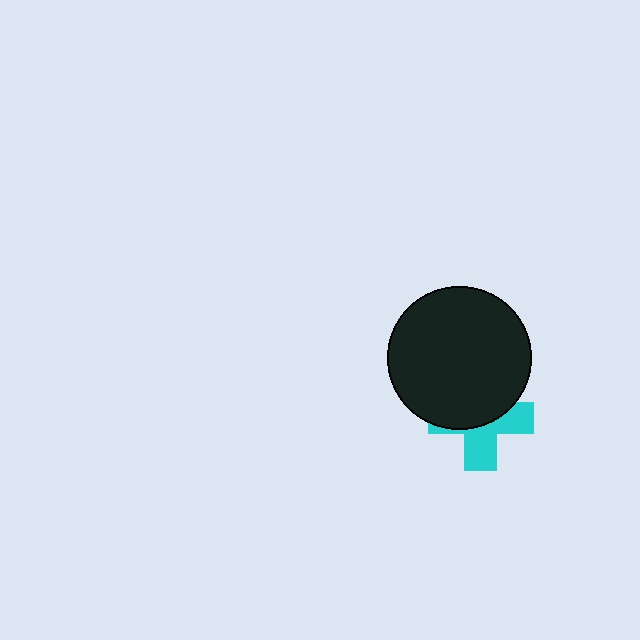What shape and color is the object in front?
The object in front is a black circle.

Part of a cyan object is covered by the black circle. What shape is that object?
It is a cross.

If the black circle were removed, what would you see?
You would see the complete cyan cross.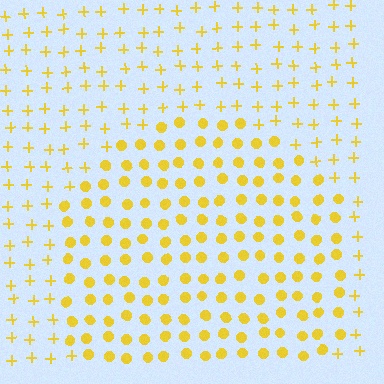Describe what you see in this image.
The image is filled with small yellow elements arranged in a uniform grid. A circle-shaped region contains circles, while the surrounding area contains plus signs. The boundary is defined purely by the change in element shape.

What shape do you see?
I see a circle.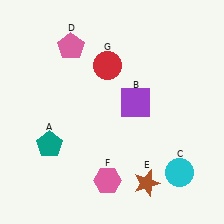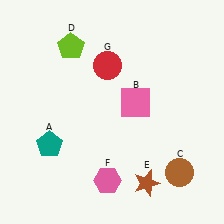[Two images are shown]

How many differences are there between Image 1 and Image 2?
There are 3 differences between the two images.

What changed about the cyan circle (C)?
In Image 1, C is cyan. In Image 2, it changed to brown.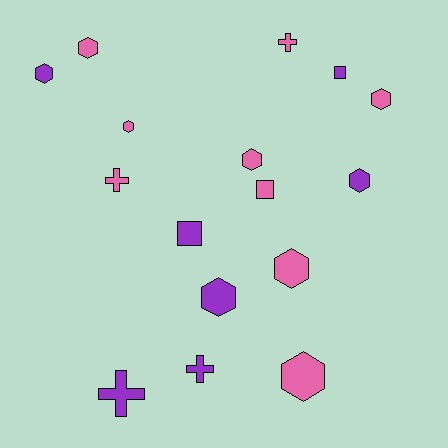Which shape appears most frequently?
Hexagon, with 9 objects.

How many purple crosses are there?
There are 2 purple crosses.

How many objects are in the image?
There are 16 objects.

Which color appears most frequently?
Pink, with 9 objects.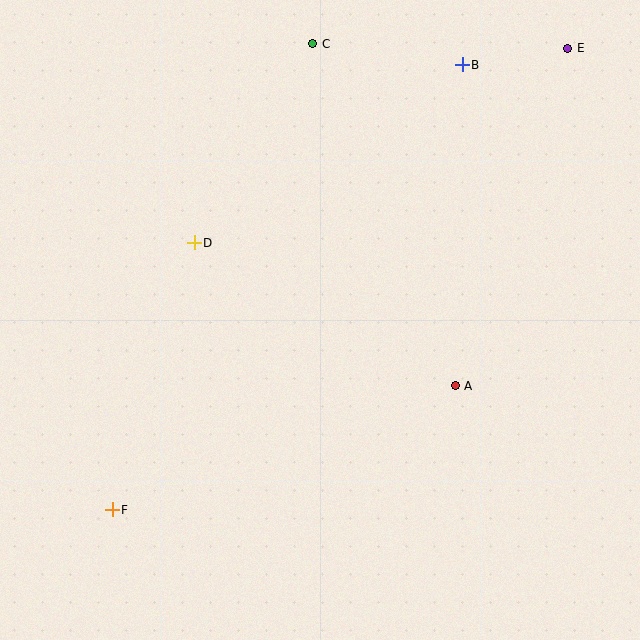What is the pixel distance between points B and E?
The distance between B and E is 107 pixels.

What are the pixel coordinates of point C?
Point C is at (313, 44).